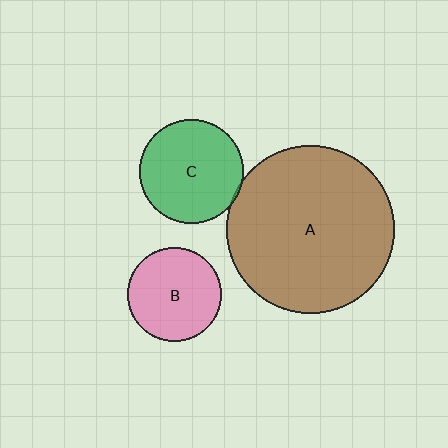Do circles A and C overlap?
Yes.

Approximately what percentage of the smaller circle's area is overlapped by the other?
Approximately 5%.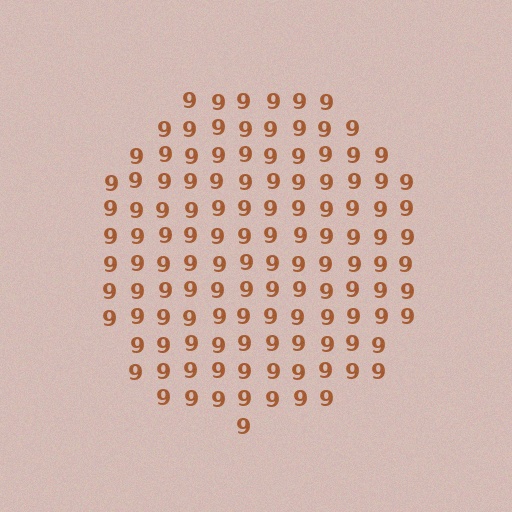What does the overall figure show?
The overall figure shows a circle.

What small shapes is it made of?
It is made of small digit 9's.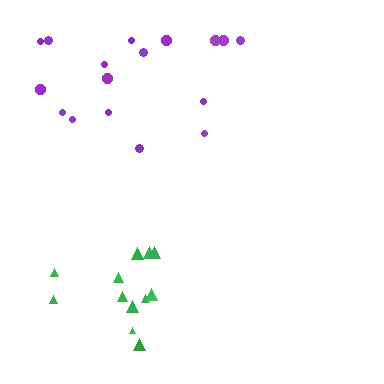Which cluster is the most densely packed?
Green.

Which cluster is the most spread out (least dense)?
Purple.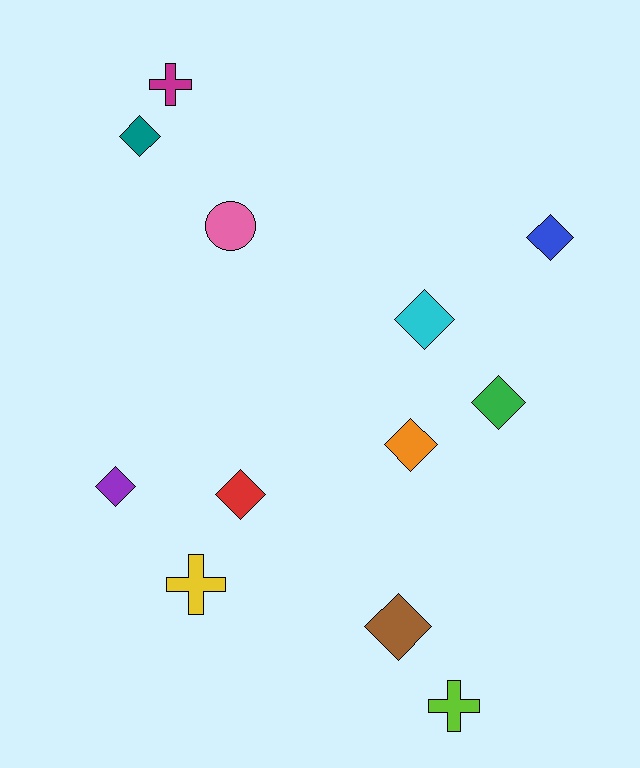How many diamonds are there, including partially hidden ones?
There are 8 diamonds.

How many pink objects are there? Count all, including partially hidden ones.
There is 1 pink object.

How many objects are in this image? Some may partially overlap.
There are 12 objects.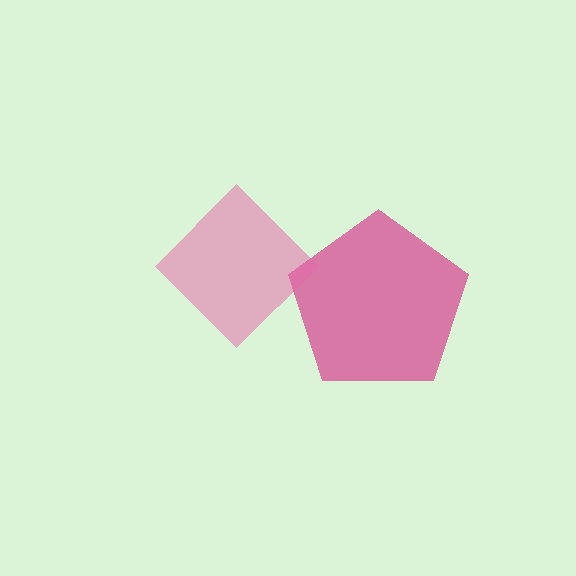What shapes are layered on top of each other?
The layered shapes are: a magenta pentagon, a pink diamond.